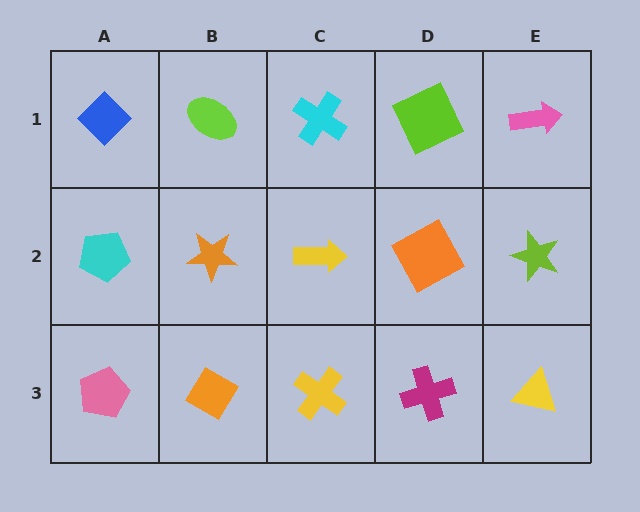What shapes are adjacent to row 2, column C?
A cyan cross (row 1, column C), a yellow cross (row 3, column C), an orange star (row 2, column B), an orange square (row 2, column D).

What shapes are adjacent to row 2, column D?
A lime square (row 1, column D), a magenta cross (row 3, column D), a yellow arrow (row 2, column C), a lime star (row 2, column E).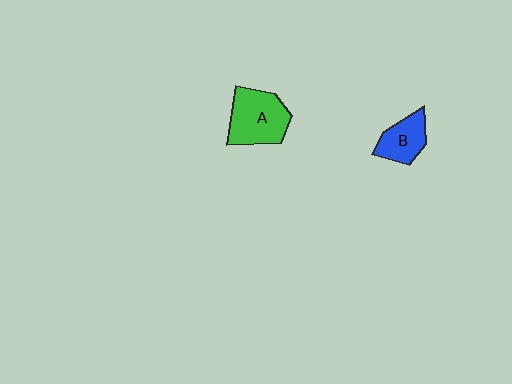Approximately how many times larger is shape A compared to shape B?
Approximately 1.6 times.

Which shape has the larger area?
Shape A (green).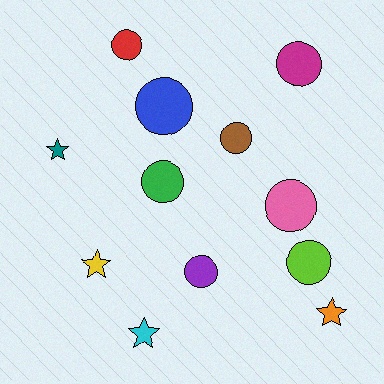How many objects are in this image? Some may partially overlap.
There are 12 objects.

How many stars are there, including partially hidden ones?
There are 4 stars.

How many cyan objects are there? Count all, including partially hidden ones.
There is 1 cyan object.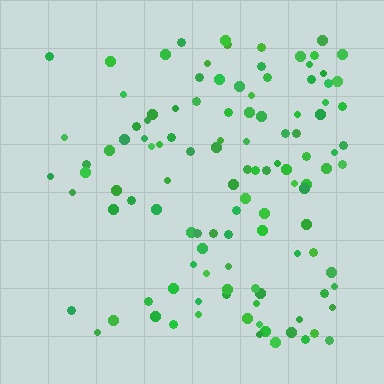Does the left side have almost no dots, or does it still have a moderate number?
Still a moderate number, just noticeably fewer than the right.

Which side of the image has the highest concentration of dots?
The right.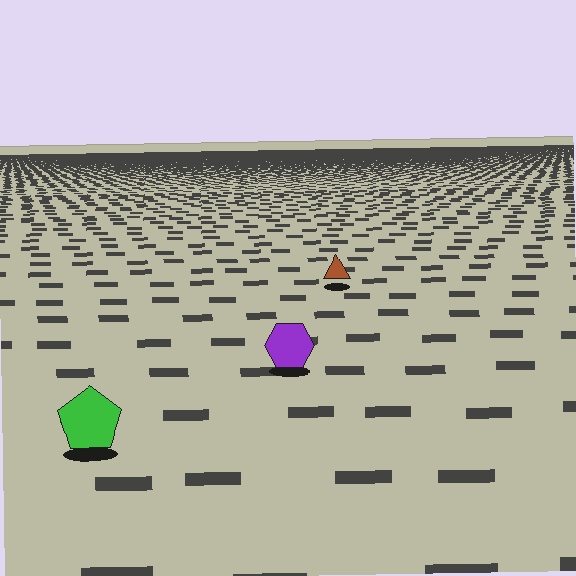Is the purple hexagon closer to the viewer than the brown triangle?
Yes. The purple hexagon is closer — you can tell from the texture gradient: the ground texture is coarser near it.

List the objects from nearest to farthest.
From nearest to farthest: the green pentagon, the purple hexagon, the brown triangle.